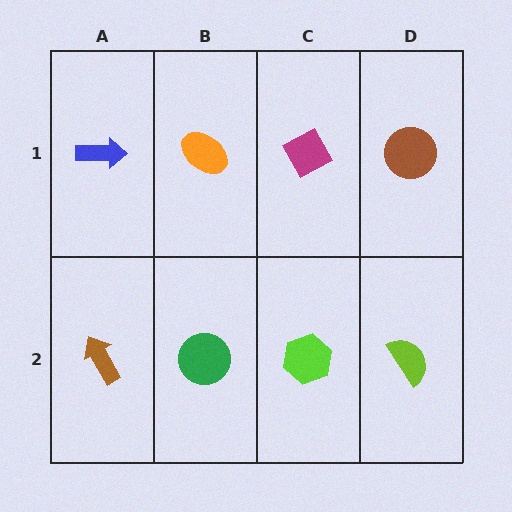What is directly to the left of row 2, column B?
A brown arrow.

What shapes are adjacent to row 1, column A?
A brown arrow (row 2, column A), an orange ellipse (row 1, column B).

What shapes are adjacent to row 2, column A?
A blue arrow (row 1, column A), a green circle (row 2, column B).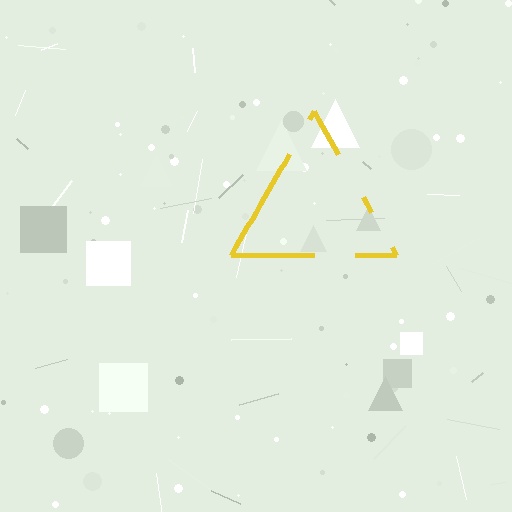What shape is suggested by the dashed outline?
The dashed outline suggests a triangle.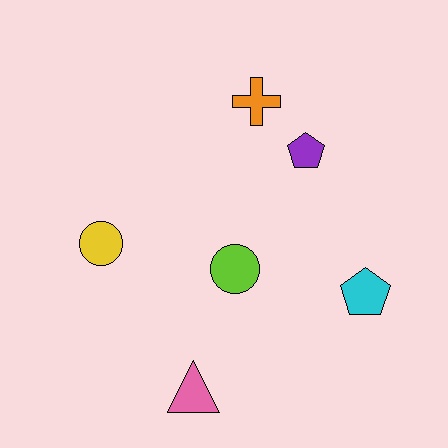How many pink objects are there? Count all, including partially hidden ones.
There is 1 pink object.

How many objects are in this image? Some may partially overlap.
There are 6 objects.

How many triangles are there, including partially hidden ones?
There is 1 triangle.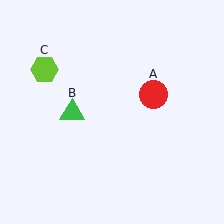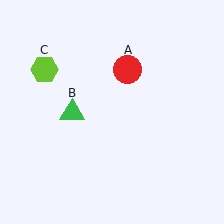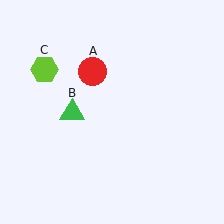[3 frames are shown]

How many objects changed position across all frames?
1 object changed position: red circle (object A).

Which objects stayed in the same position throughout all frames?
Green triangle (object B) and lime hexagon (object C) remained stationary.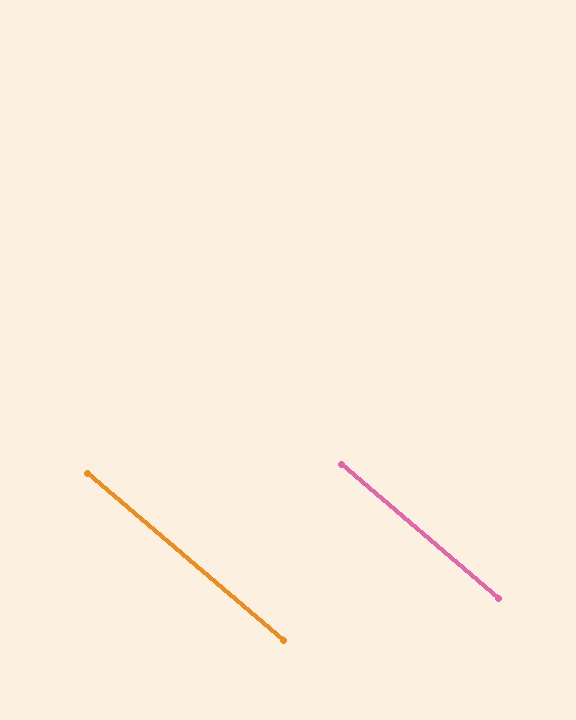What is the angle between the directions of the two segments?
Approximately 0 degrees.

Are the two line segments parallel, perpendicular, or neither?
Parallel — their directions differ by only 0.3°.